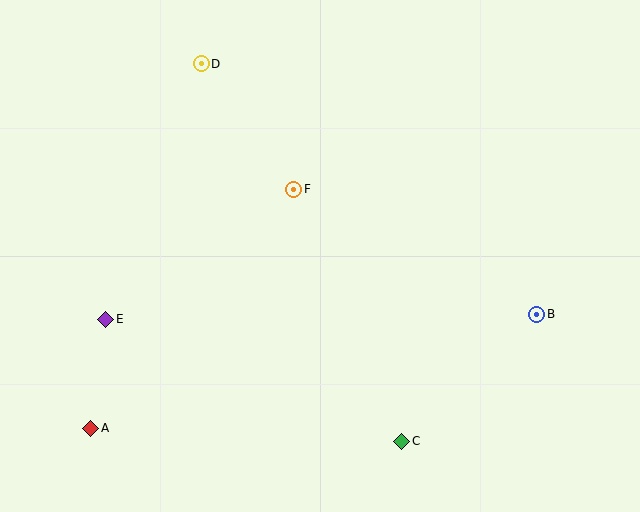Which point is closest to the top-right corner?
Point B is closest to the top-right corner.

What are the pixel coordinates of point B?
Point B is at (537, 314).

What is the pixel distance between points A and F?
The distance between A and F is 314 pixels.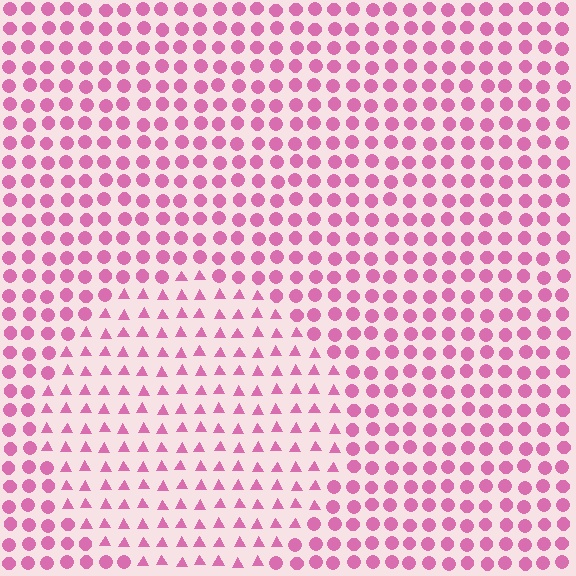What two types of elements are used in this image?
The image uses triangles inside the circle region and circles outside it.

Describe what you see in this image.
The image is filled with small pink elements arranged in a uniform grid. A circle-shaped region contains triangles, while the surrounding area contains circles. The boundary is defined purely by the change in element shape.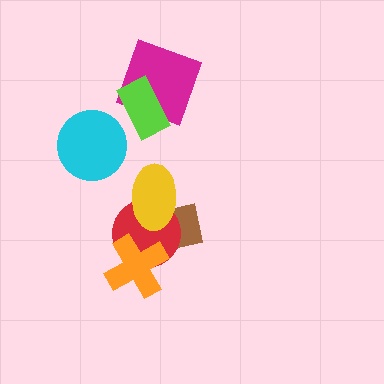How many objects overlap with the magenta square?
1 object overlaps with the magenta square.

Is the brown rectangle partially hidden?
Yes, it is partially covered by another shape.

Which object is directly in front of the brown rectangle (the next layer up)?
The red circle is directly in front of the brown rectangle.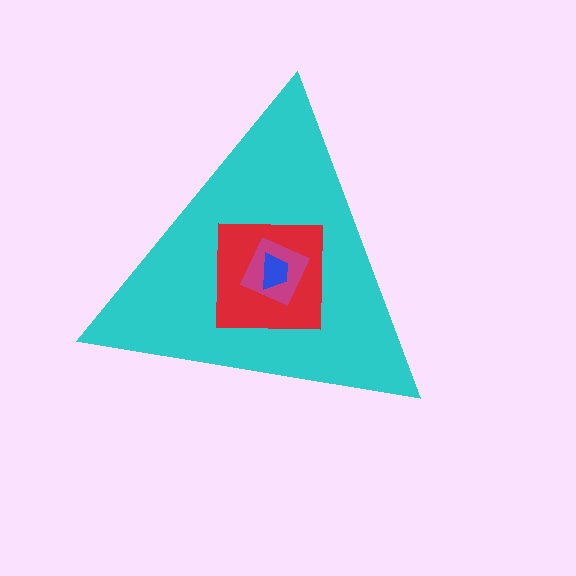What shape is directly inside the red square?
The magenta square.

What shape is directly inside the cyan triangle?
The red square.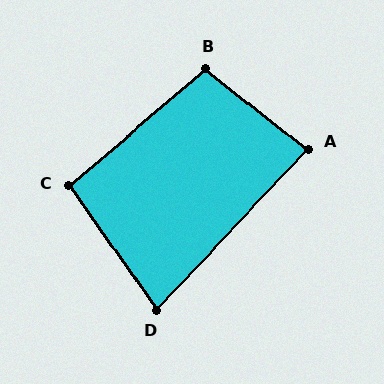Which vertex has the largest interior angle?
B, at approximately 101 degrees.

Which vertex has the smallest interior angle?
D, at approximately 79 degrees.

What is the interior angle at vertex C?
Approximately 95 degrees (obtuse).